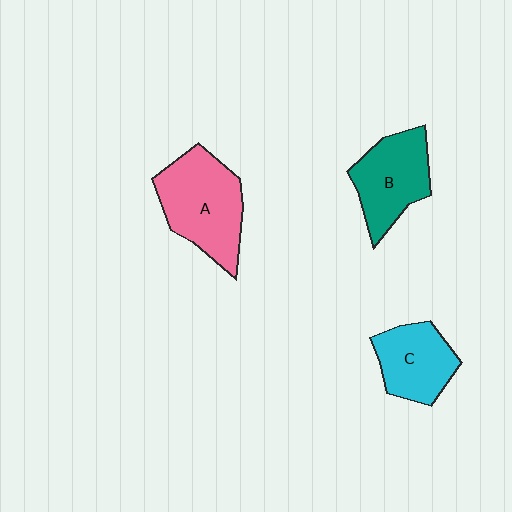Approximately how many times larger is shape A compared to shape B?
Approximately 1.3 times.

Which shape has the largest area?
Shape A (pink).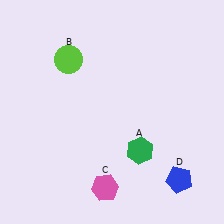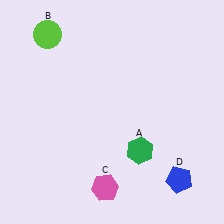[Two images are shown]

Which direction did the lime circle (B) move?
The lime circle (B) moved up.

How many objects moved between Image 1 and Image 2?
1 object moved between the two images.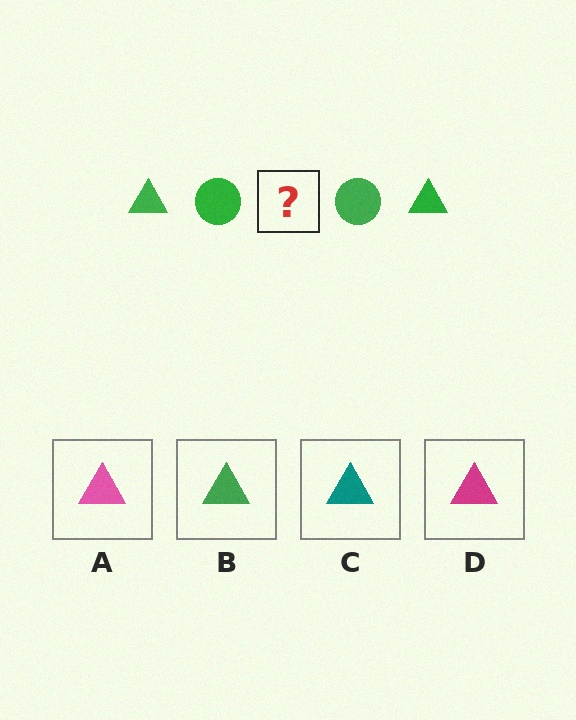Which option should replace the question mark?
Option B.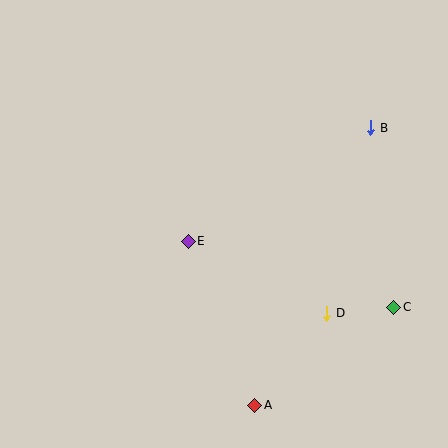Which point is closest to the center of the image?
Point E at (188, 241) is closest to the center.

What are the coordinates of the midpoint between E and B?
The midpoint between E and B is at (280, 185).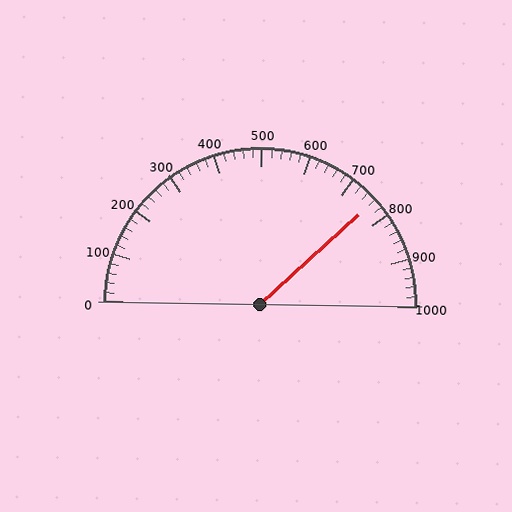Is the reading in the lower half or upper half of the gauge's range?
The reading is in the upper half of the range (0 to 1000).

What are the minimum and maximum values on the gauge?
The gauge ranges from 0 to 1000.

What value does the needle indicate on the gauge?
The needle indicates approximately 760.